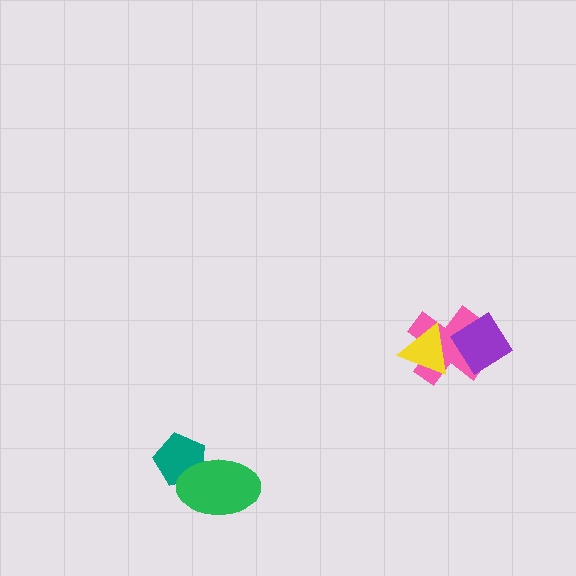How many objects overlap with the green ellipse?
1 object overlaps with the green ellipse.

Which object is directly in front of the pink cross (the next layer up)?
The purple diamond is directly in front of the pink cross.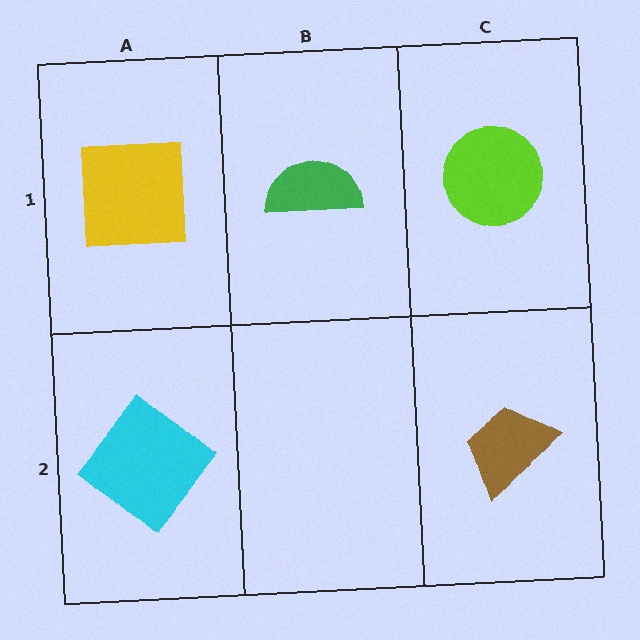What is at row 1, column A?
A yellow square.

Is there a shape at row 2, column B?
No, that cell is empty.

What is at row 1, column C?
A lime circle.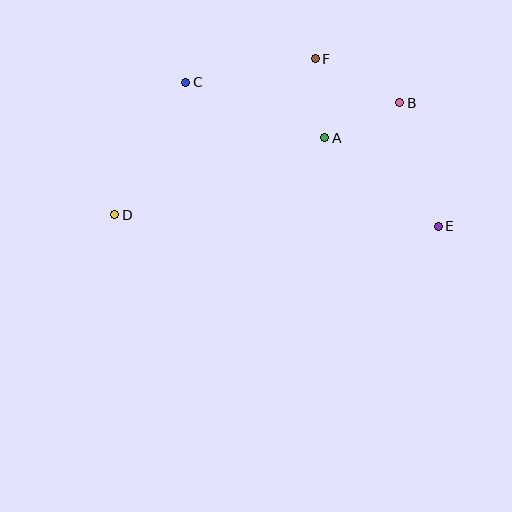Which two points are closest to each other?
Points A and F are closest to each other.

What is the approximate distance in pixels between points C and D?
The distance between C and D is approximately 151 pixels.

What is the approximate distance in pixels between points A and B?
The distance between A and B is approximately 83 pixels.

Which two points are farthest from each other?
Points D and E are farthest from each other.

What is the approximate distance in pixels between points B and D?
The distance between B and D is approximately 307 pixels.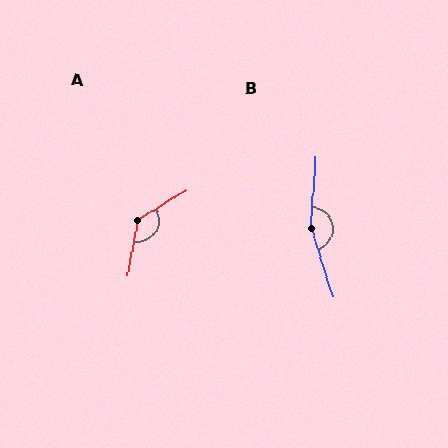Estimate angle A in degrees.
Approximately 132 degrees.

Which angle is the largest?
B, at approximately 159 degrees.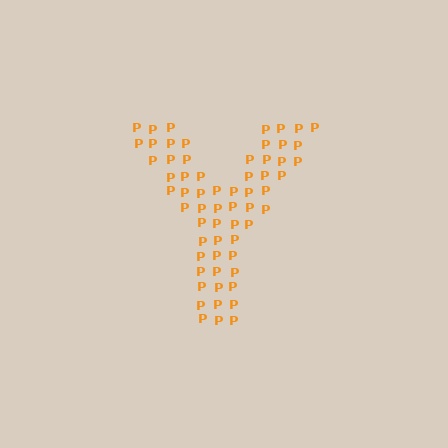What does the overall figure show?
The overall figure shows the letter Y.